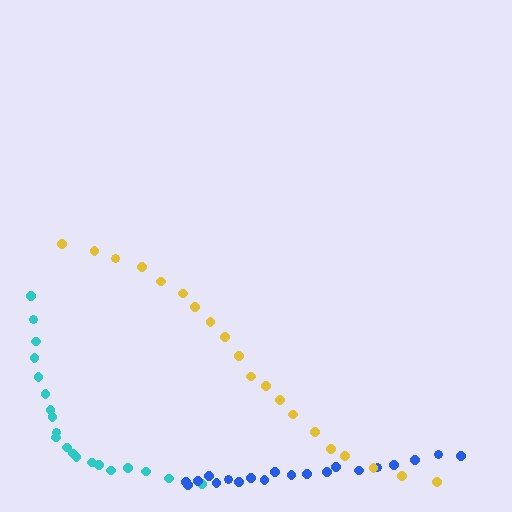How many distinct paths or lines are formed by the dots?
There are 3 distinct paths.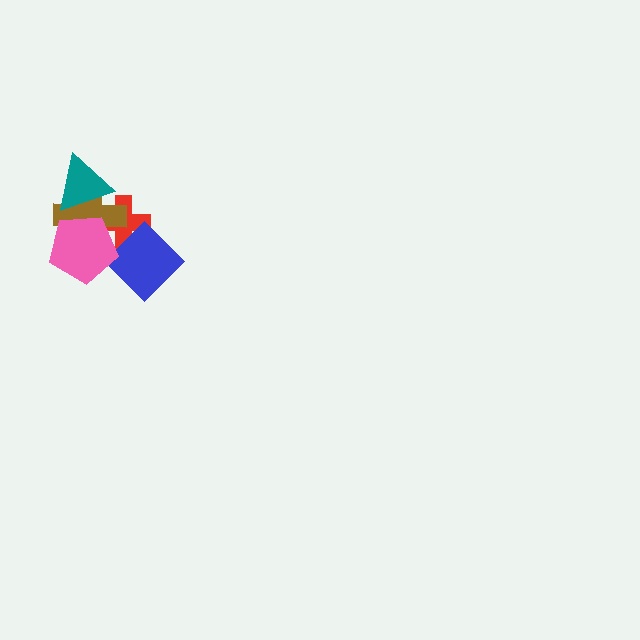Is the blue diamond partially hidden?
Yes, it is partially covered by another shape.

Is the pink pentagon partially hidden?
No, no other shape covers it.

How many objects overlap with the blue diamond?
2 objects overlap with the blue diamond.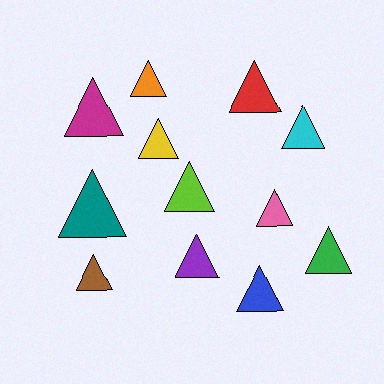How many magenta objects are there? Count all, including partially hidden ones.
There is 1 magenta object.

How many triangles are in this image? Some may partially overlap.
There are 12 triangles.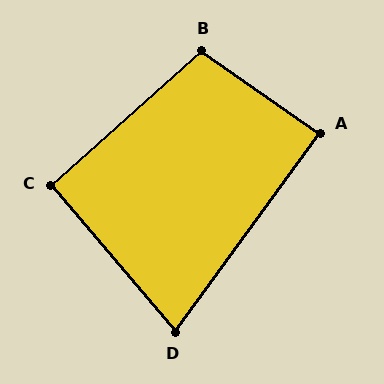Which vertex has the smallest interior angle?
D, at approximately 76 degrees.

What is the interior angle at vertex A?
Approximately 88 degrees (approximately right).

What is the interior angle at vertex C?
Approximately 92 degrees (approximately right).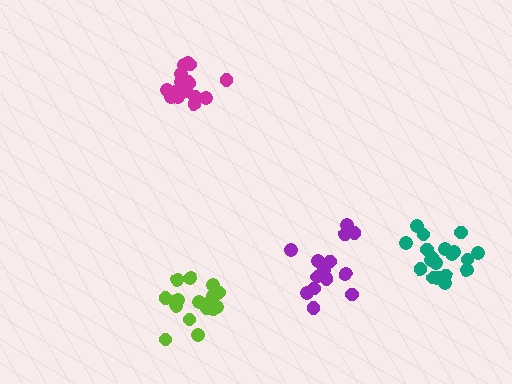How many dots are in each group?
Group 1: 19 dots, Group 2: 15 dots, Group 3: 18 dots, Group 4: 16 dots (68 total).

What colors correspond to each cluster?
The clusters are colored: teal, purple, lime, magenta.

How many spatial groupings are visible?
There are 4 spatial groupings.